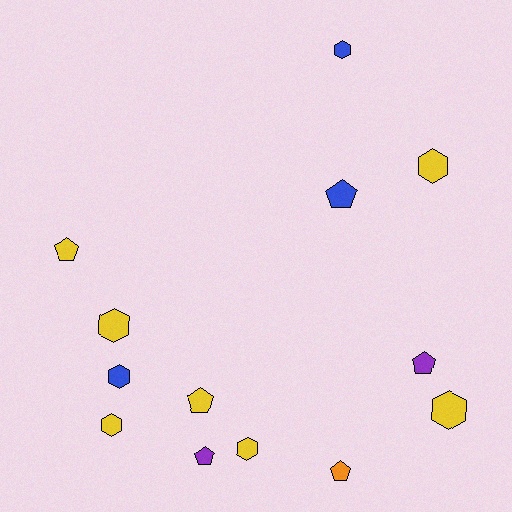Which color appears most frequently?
Yellow, with 7 objects.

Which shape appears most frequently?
Hexagon, with 7 objects.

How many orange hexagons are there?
There are no orange hexagons.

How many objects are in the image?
There are 13 objects.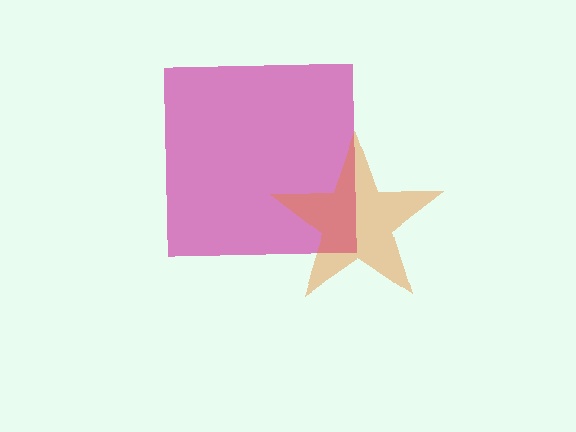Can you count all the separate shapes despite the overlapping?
Yes, there are 2 separate shapes.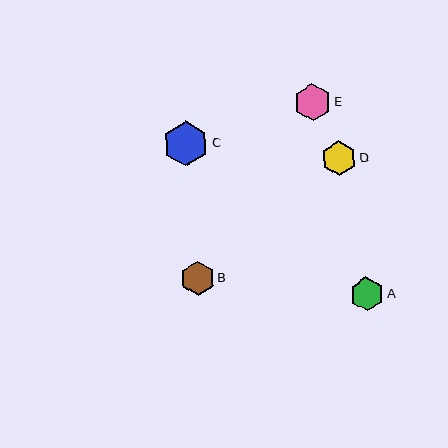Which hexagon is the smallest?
Hexagon A is the smallest with a size of approximately 34 pixels.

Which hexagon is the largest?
Hexagon C is the largest with a size of approximately 45 pixels.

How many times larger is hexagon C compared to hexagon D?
Hexagon C is approximately 1.3 times the size of hexagon D.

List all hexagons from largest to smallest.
From largest to smallest: C, E, D, B, A.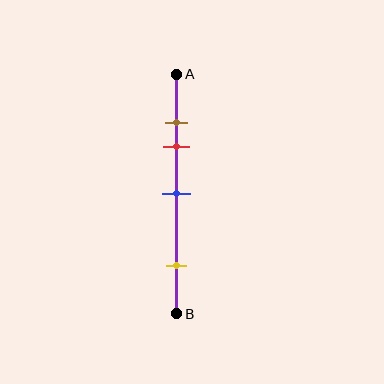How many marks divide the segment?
There are 4 marks dividing the segment.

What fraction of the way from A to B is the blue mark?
The blue mark is approximately 50% (0.5) of the way from A to B.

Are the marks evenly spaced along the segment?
No, the marks are not evenly spaced.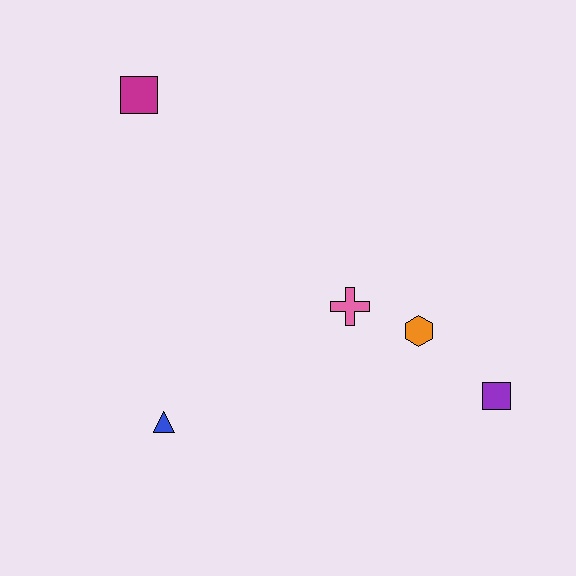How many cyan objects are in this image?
There are no cyan objects.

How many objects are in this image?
There are 5 objects.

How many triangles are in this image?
There is 1 triangle.